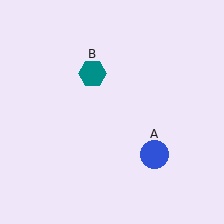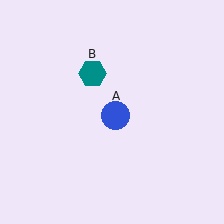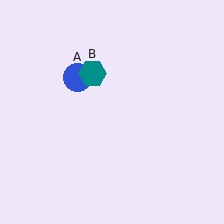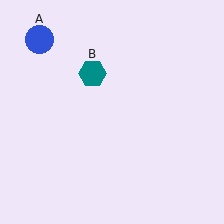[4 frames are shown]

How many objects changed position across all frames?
1 object changed position: blue circle (object A).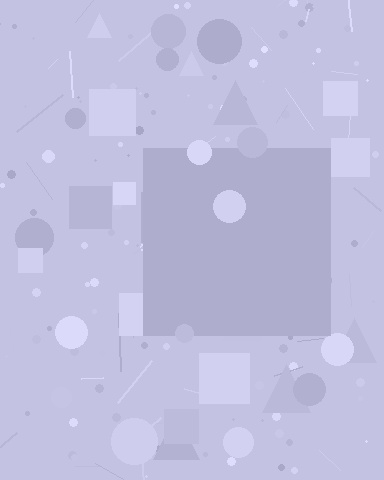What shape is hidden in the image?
A square is hidden in the image.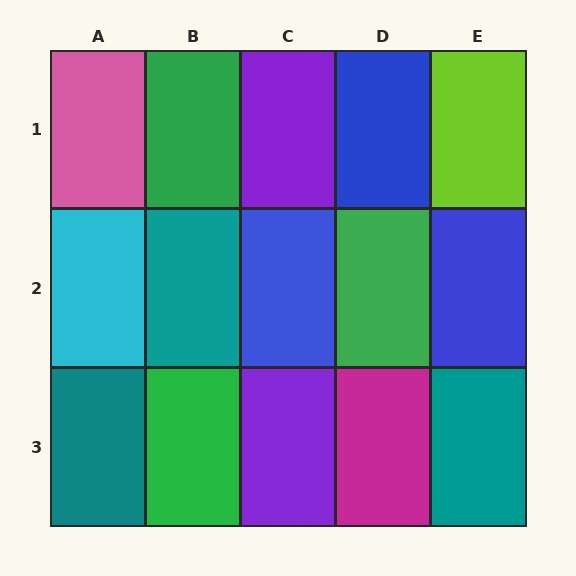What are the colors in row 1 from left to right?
Pink, green, purple, blue, lime.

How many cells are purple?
2 cells are purple.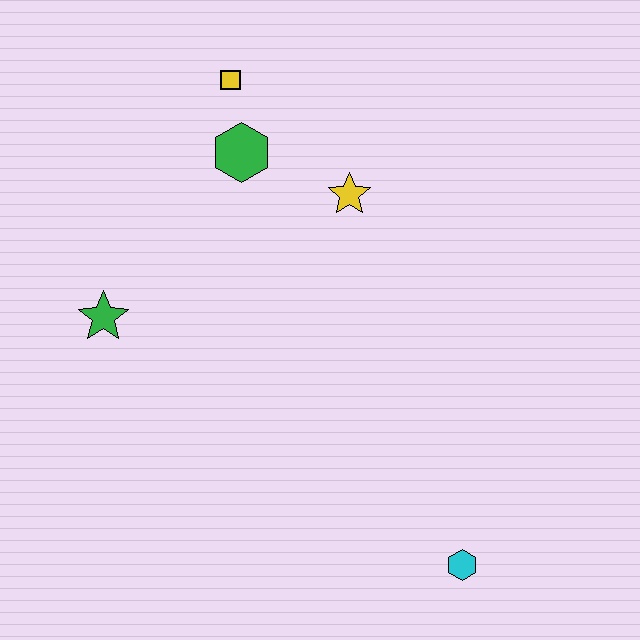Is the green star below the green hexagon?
Yes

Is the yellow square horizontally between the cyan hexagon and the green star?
Yes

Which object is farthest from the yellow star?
The cyan hexagon is farthest from the yellow star.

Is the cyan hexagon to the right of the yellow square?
Yes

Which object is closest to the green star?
The green hexagon is closest to the green star.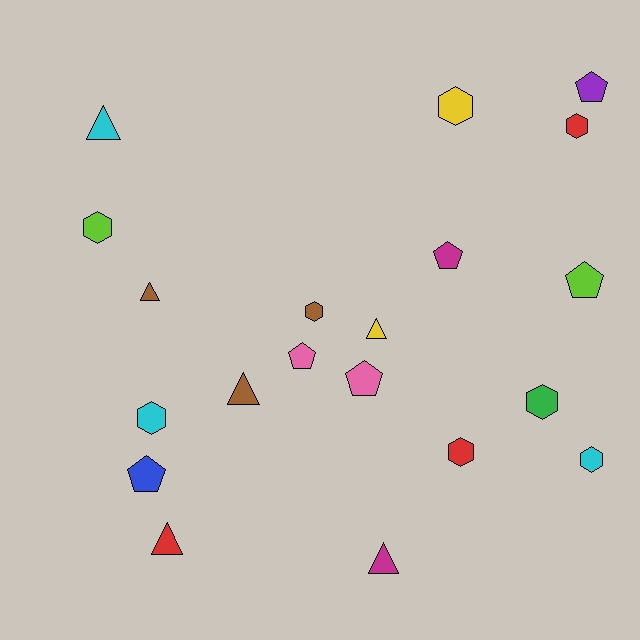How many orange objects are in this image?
There are no orange objects.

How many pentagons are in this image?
There are 6 pentagons.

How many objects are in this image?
There are 20 objects.